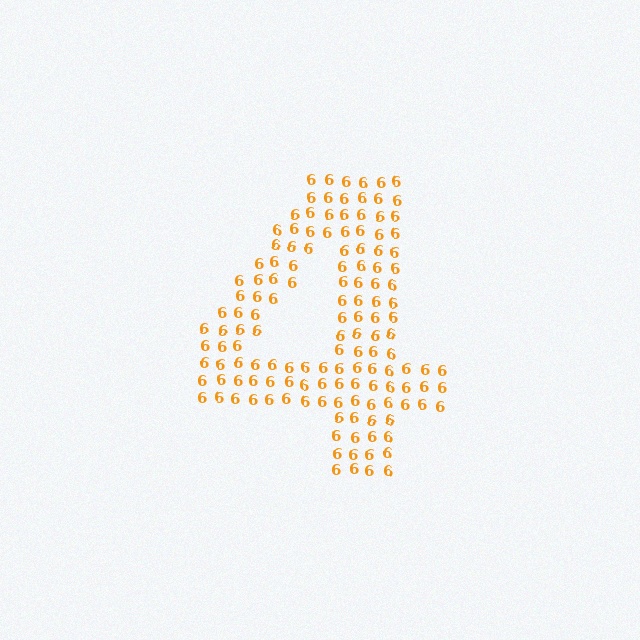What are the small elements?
The small elements are digit 6's.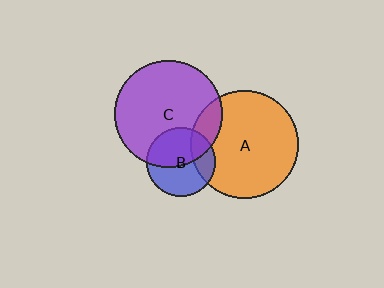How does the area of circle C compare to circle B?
Approximately 2.5 times.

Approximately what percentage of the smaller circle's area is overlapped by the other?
Approximately 50%.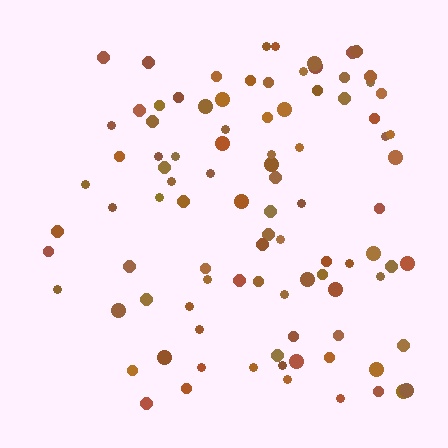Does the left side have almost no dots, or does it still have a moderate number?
Still a moderate number, just noticeably fewer than the right.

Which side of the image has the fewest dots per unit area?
The left.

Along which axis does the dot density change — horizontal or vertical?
Horizontal.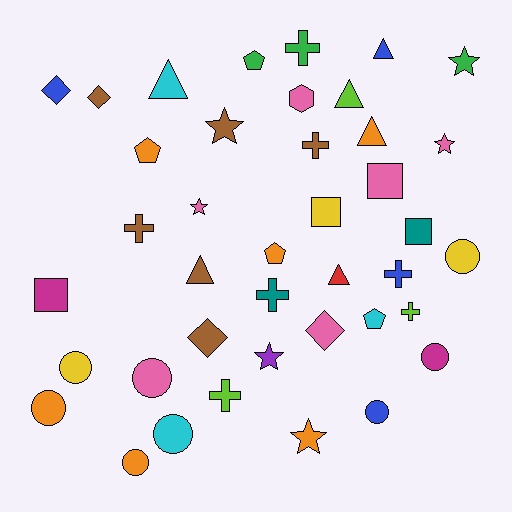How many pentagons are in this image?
There are 4 pentagons.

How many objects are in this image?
There are 40 objects.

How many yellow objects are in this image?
There are 3 yellow objects.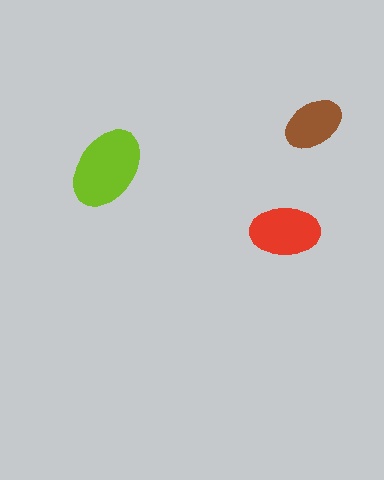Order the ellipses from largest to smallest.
the lime one, the red one, the brown one.